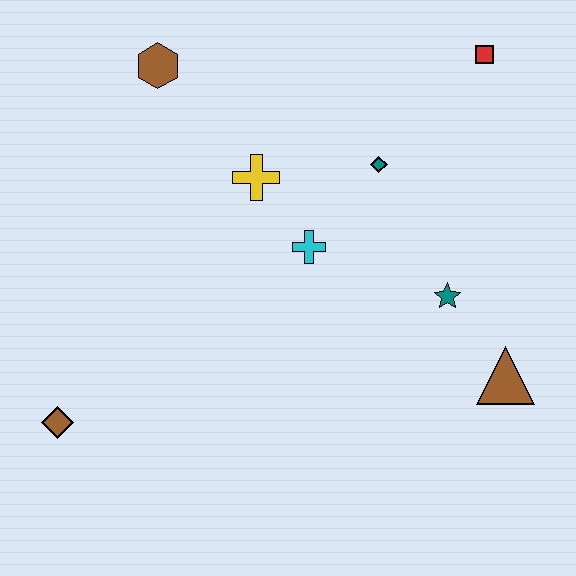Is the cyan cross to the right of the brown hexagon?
Yes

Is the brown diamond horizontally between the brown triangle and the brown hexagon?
No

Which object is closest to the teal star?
The brown triangle is closest to the teal star.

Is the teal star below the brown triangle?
No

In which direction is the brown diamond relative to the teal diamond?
The brown diamond is to the left of the teal diamond.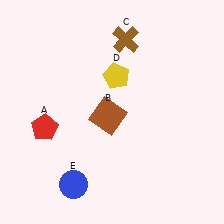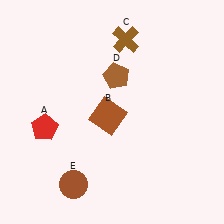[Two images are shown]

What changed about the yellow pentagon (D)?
In Image 1, D is yellow. In Image 2, it changed to brown.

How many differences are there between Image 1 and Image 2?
There are 2 differences between the two images.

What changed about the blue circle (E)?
In Image 1, E is blue. In Image 2, it changed to brown.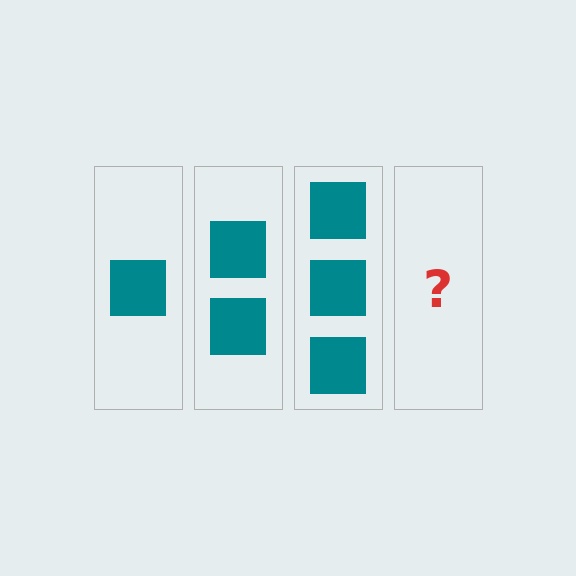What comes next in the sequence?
The next element should be 4 squares.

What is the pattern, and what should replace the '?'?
The pattern is that each step adds one more square. The '?' should be 4 squares.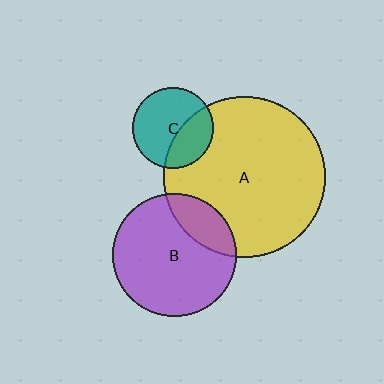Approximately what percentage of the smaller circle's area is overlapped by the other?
Approximately 20%.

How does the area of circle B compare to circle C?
Approximately 2.3 times.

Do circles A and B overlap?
Yes.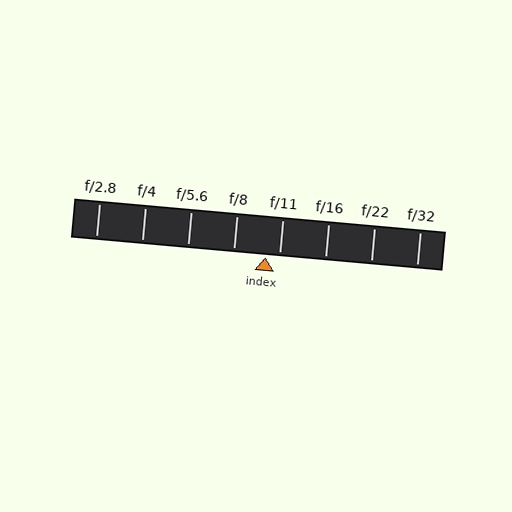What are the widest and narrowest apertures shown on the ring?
The widest aperture shown is f/2.8 and the narrowest is f/32.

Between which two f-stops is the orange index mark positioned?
The index mark is between f/8 and f/11.